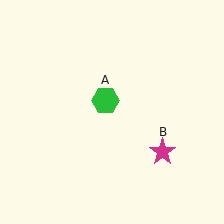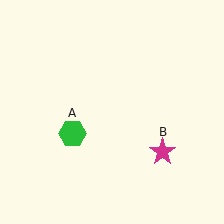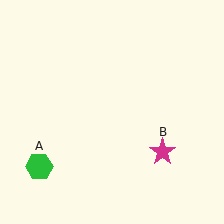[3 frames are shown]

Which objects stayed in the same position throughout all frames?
Magenta star (object B) remained stationary.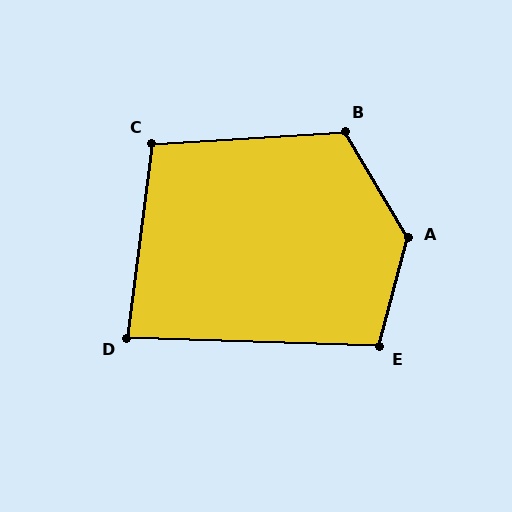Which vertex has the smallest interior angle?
D, at approximately 85 degrees.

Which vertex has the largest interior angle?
A, at approximately 135 degrees.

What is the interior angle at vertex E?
Approximately 103 degrees (obtuse).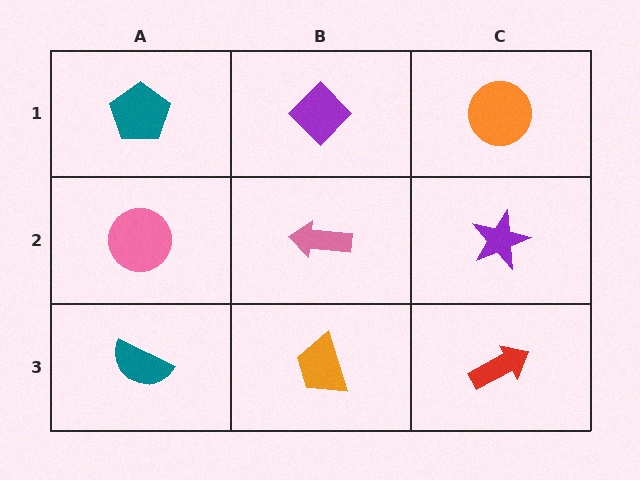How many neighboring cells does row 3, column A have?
2.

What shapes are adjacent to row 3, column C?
A purple star (row 2, column C), an orange trapezoid (row 3, column B).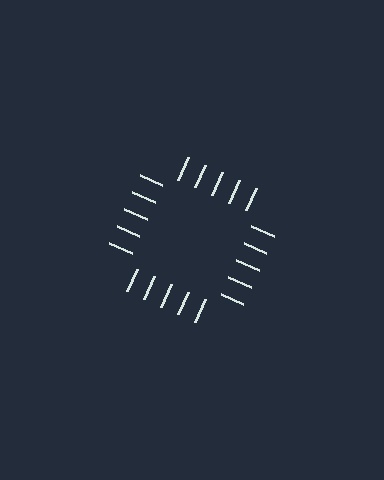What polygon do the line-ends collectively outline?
An illusory square — the line segments terminate on its edges but no continuous stroke is drawn.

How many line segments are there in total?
20 — 5 along each of the 4 edges.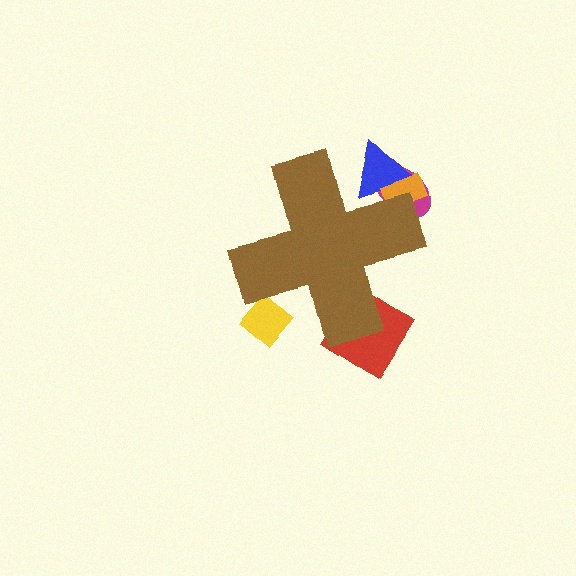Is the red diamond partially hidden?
Yes, the red diamond is partially hidden behind the brown cross.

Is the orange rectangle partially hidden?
Yes, the orange rectangle is partially hidden behind the brown cross.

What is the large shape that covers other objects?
A brown cross.